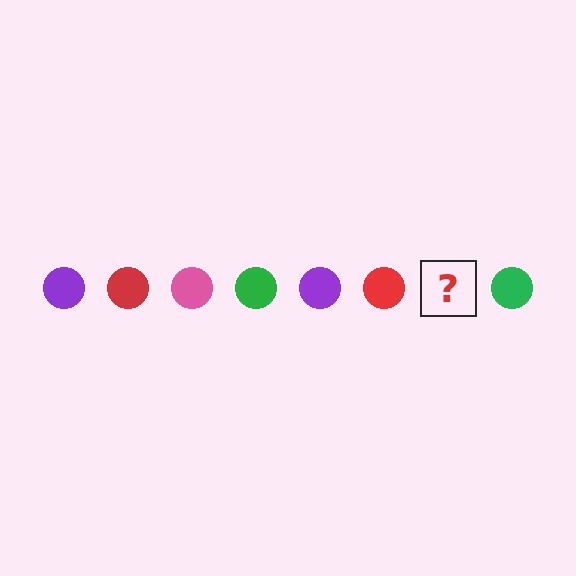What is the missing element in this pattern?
The missing element is a pink circle.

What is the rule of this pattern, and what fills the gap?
The rule is that the pattern cycles through purple, red, pink, green circles. The gap should be filled with a pink circle.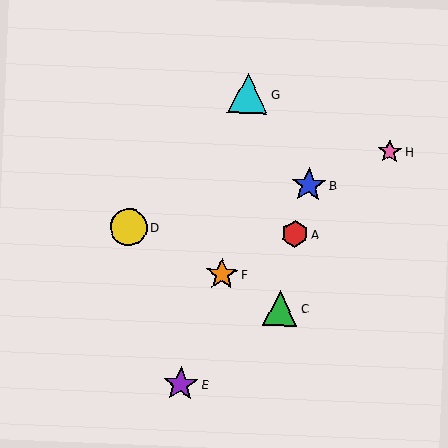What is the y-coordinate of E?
Object E is at y≈384.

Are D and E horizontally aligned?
No, D is at y≈227 and E is at y≈384.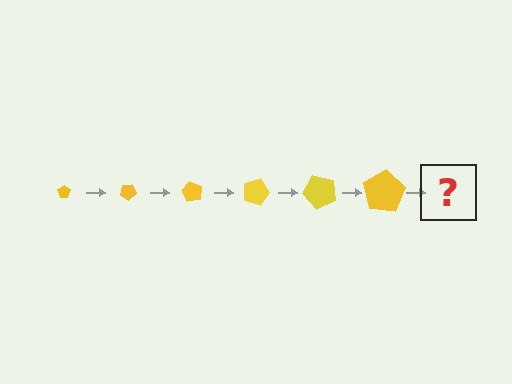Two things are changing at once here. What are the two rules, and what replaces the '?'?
The two rules are that the pentagon grows larger each step and it rotates 30 degrees each step. The '?' should be a pentagon, larger than the previous one and rotated 180 degrees from the start.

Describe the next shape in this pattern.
It should be a pentagon, larger than the previous one and rotated 180 degrees from the start.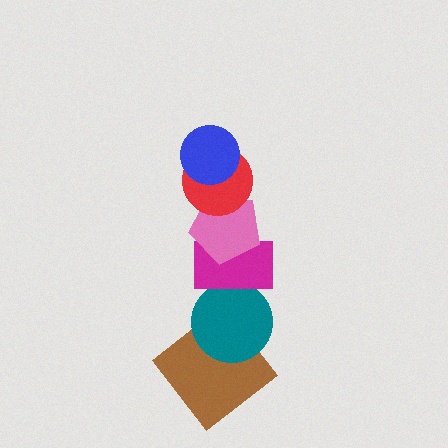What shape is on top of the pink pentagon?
The red circle is on top of the pink pentagon.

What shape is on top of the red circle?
The blue circle is on top of the red circle.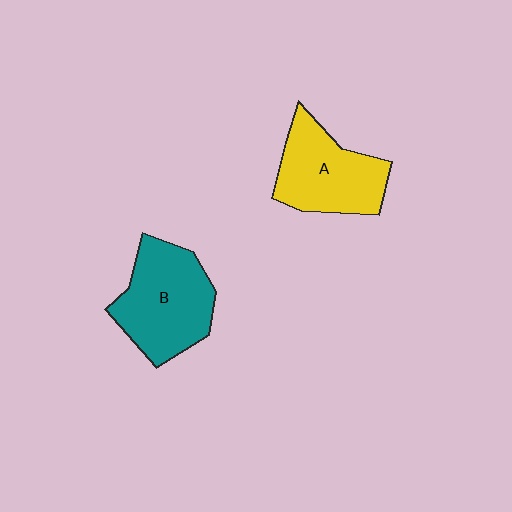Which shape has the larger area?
Shape B (teal).